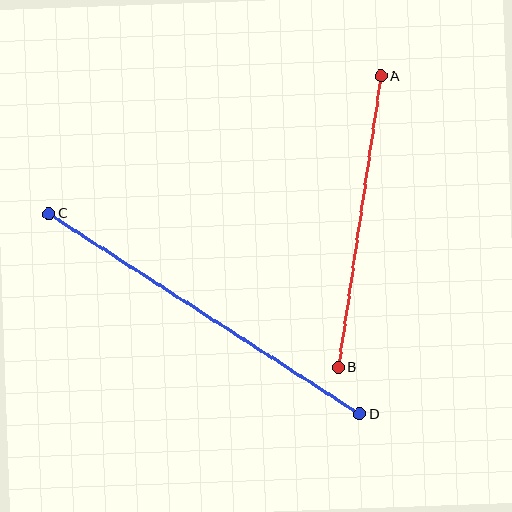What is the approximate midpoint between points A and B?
The midpoint is at approximately (360, 222) pixels.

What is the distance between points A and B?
The distance is approximately 295 pixels.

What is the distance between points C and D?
The distance is approximately 370 pixels.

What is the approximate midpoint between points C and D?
The midpoint is at approximately (204, 314) pixels.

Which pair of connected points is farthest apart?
Points C and D are farthest apart.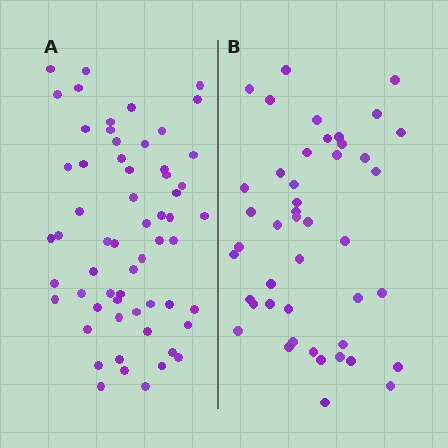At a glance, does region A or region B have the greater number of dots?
Region A (the left region) has more dots.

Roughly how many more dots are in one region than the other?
Region A has approximately 15 more dots than region B.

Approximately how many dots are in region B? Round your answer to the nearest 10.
About 40 dots. (The exact count is 45, which rounds to 40.)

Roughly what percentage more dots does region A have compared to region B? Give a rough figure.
About 35% more.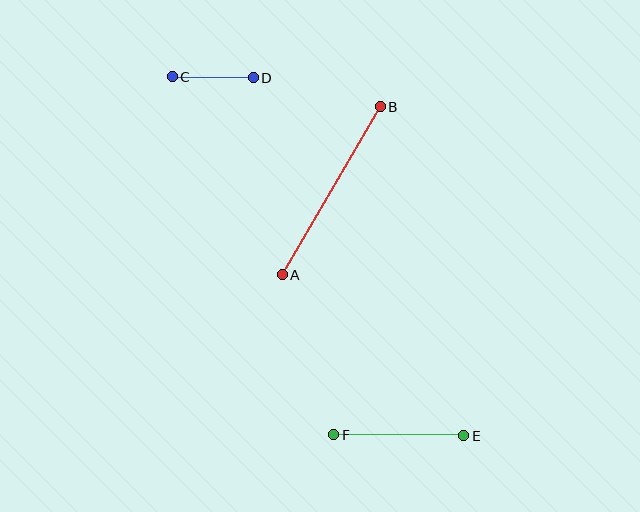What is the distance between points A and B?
The distance is approximately 194 pixels.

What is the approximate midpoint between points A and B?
The midpoint is at approximately (331, 191) pixels.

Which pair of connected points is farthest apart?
Points A and B are farthest apart.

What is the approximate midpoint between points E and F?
The midpoint is at approximately (399, 435) pixels.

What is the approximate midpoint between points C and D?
The midpoint is at approximately (213, 77) pixels.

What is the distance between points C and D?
The distance is approximately 81 pixels.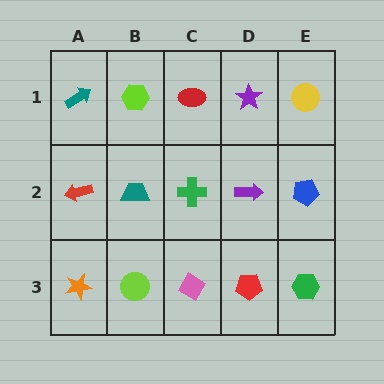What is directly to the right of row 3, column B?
A pink diamond.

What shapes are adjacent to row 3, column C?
A green cross (row 2, column C), a lime circle (row 3, column B), a red pentagon (row 3, column D).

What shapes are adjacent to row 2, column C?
A red ellipse (row 1, column C), a pink diamond (row 3, column C), a teal trapezoid (row 2, column B), a purple arrow (row 2, column D).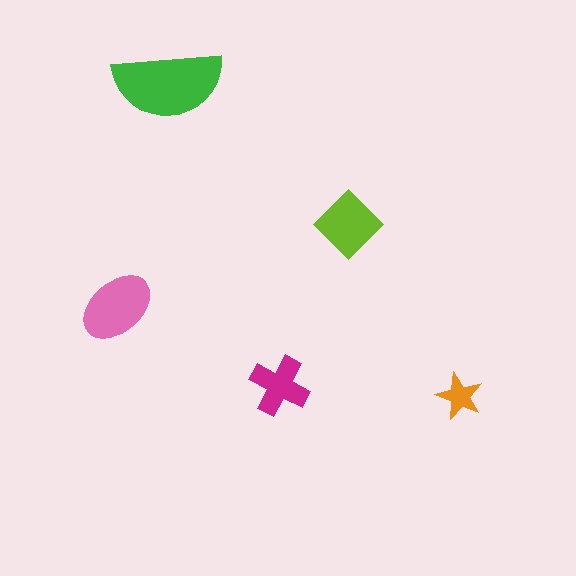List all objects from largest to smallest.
The green semicircle, the pink ellipse, the lime diamond, the magenta cross, the orange star.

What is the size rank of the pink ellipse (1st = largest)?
2nd.